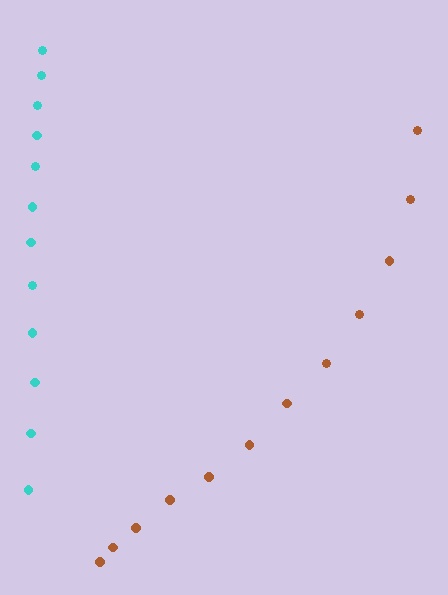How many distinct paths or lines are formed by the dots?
There are 2 distinct paths.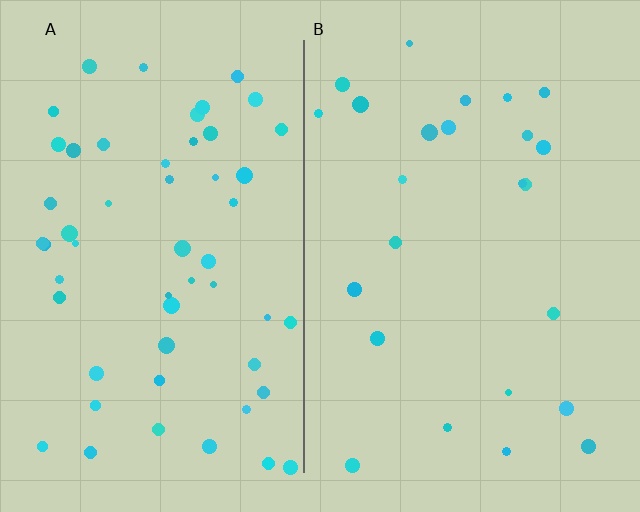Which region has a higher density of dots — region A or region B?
A (the left).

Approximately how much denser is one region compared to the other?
Approximately 2.2× — region A over region B.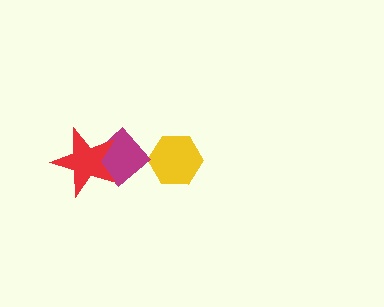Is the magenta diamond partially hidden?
Yes, it is partially covered by another shape.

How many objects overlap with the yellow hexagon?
0 objects overlap with the yellow hexagon.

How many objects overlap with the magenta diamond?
1 object overlaps with the magenta diamond.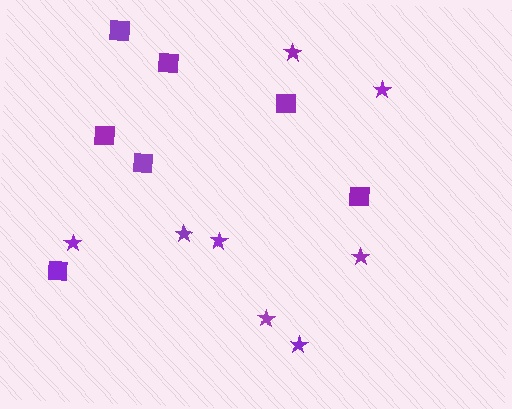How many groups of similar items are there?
There are 2 groups: one group of squares (7) and one group of stars (8).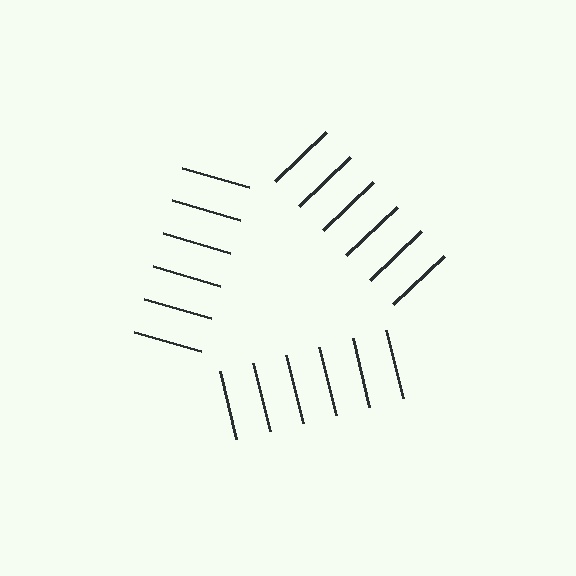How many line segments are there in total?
18 — 6 along each of the 3 edges.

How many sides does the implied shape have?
3 sides — the line-ends trace a triangle.